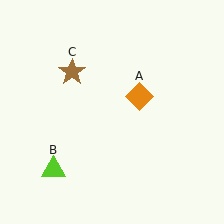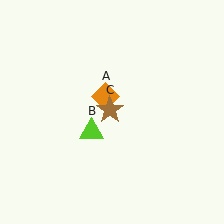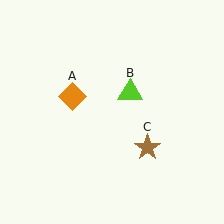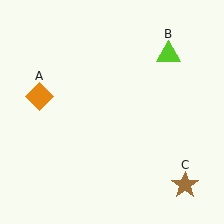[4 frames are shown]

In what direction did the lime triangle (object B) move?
The lime triangle (object B) moved up and to the right.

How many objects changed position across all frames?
3 objects changed position: orange diamond (object A), lime triangle (object B), brown star (object C).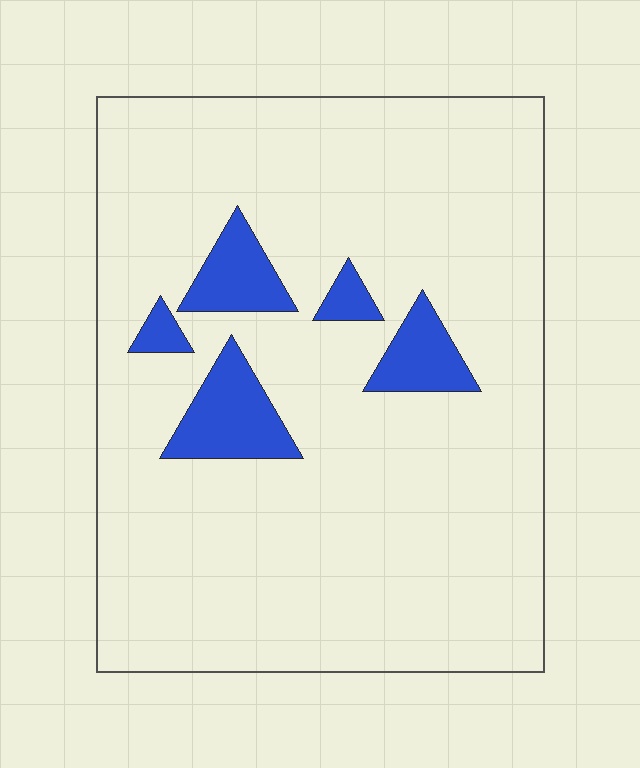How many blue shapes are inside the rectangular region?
5.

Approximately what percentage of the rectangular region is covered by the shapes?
Approximately 10%.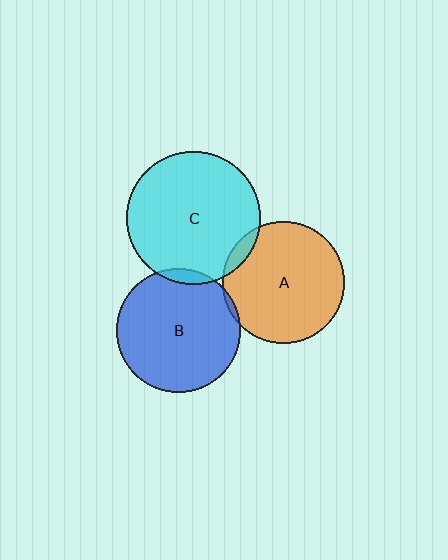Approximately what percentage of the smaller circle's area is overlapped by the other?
Approximately 5%.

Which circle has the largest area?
Circle C (cyan).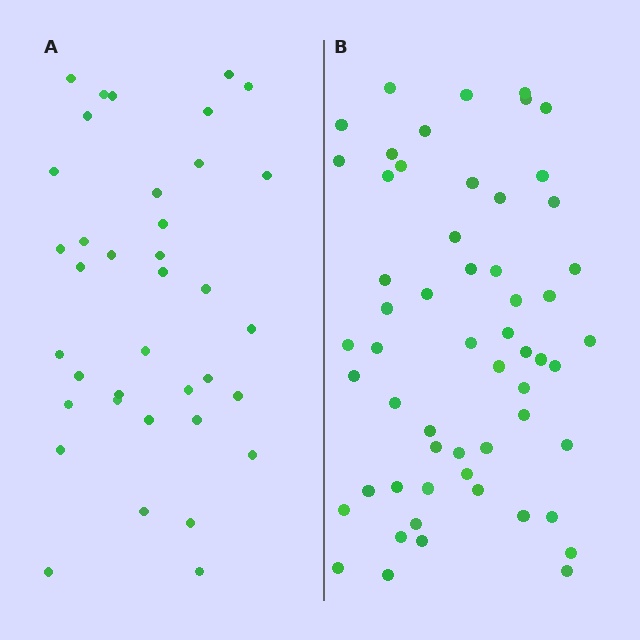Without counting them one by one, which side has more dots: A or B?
Region B (the right region) has more dots.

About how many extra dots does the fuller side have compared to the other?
Region B has approximately 20 more dots than region A.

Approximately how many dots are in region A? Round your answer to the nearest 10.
About 40 dots. (The exact count is 37, which rounds to 40.)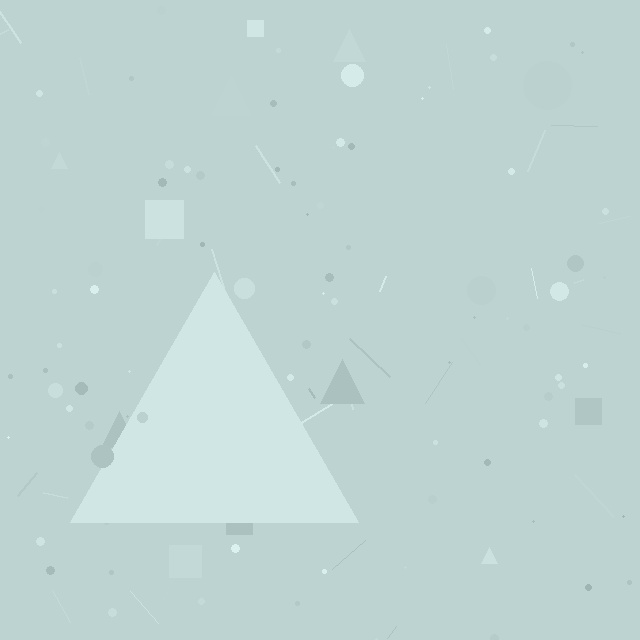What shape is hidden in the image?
A triangle is hidden in the image.